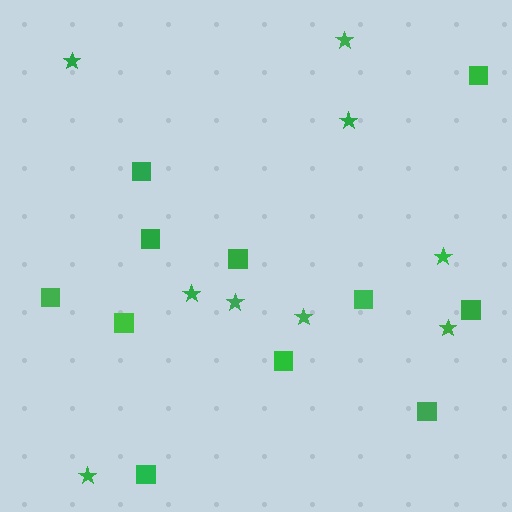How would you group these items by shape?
There are 2 groups: one group of stars (9) and one group of squares (11).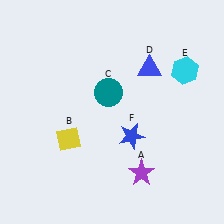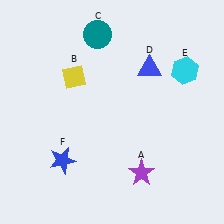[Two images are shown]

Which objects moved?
The objects that moved are: the yellow diamond (B), the teal circle (C), the blue star (F).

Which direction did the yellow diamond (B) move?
The yellow diamond (B) moved up.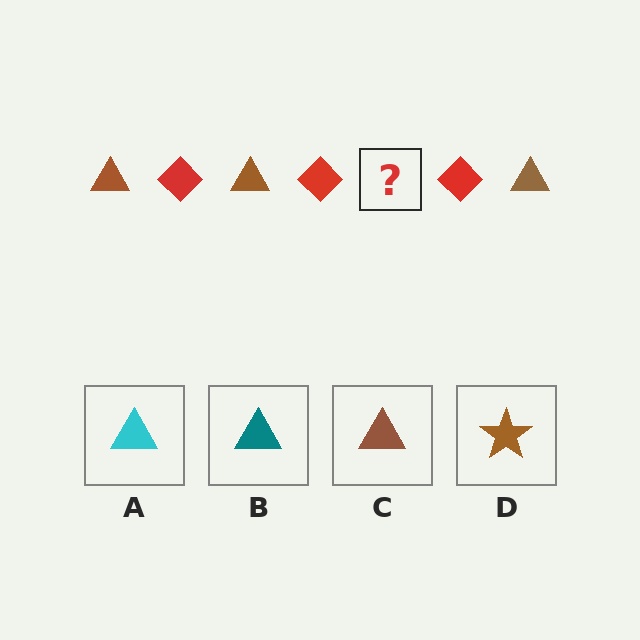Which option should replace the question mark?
Option C.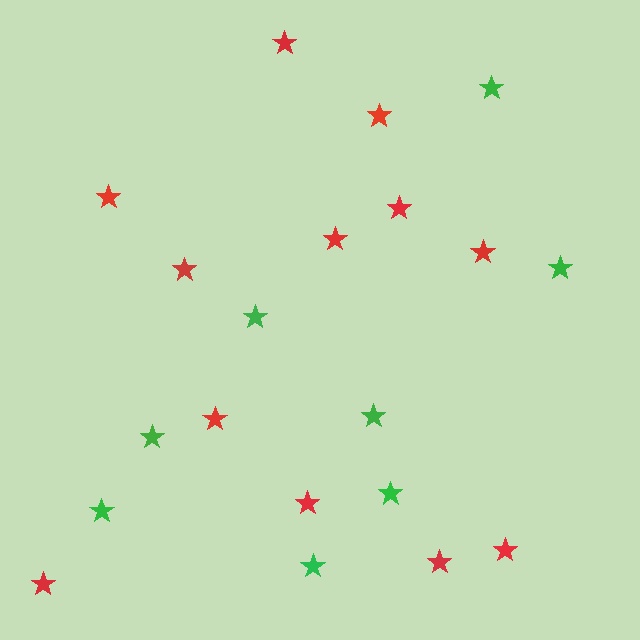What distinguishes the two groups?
There are 2 groups: one group of red stars (12) and one group of green stars (8).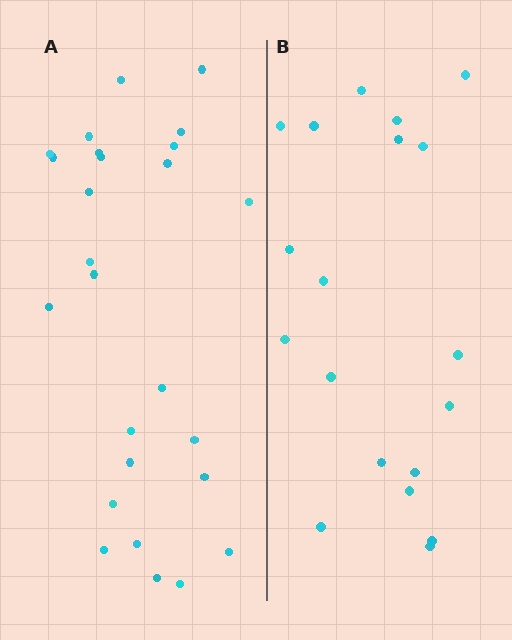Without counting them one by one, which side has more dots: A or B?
Region A (the left region) has more dots.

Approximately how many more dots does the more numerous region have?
Region A has roughly 8 or so more dots than region B.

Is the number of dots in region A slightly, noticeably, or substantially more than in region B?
Region A has noticeably more, but not dramatically so. The ratio is roughly 1.4 to 1.